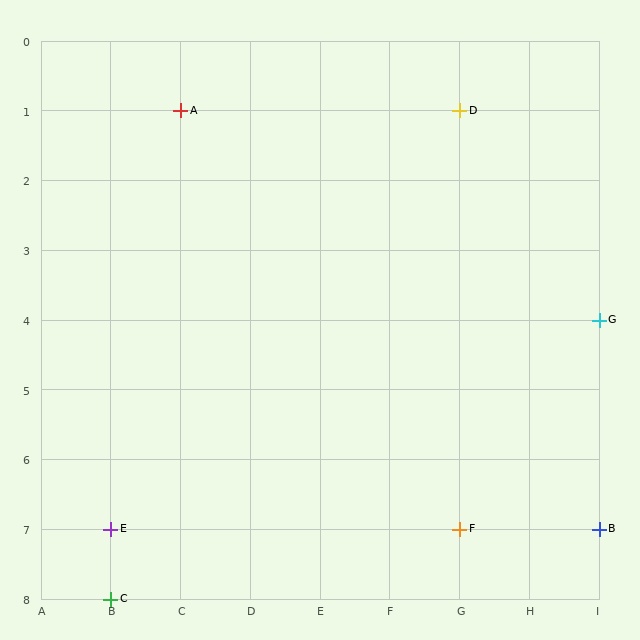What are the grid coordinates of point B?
Point B is at grid coordinates (I, 7).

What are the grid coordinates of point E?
Point E is at grid coordinates (B, 7).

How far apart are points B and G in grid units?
Points B and G are 3 rows apart.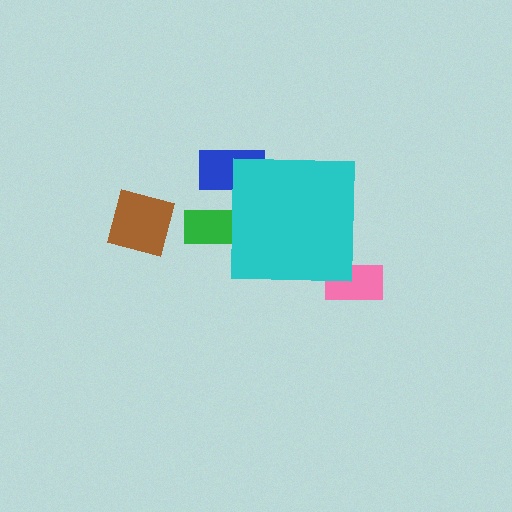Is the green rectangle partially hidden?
Yes, the green rectangle is partially hidden behind the cyan square.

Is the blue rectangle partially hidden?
Yes, the blue rectangle is partially hidden behind the cyan square.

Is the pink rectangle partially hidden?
Yes, the pink rectangle is partially hidden behind the cyan square.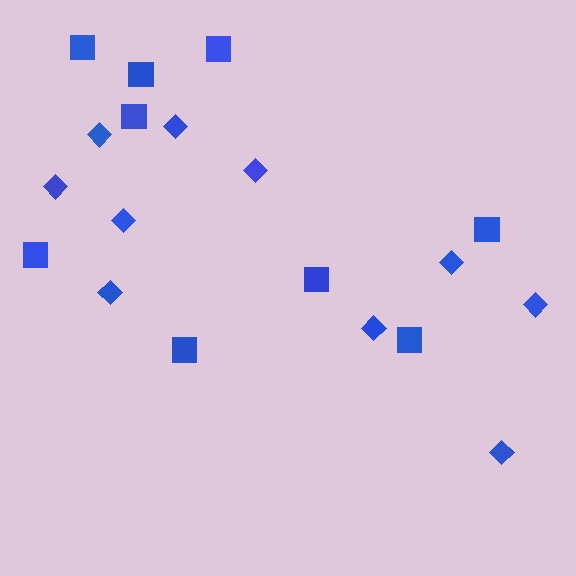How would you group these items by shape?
There are 2 groups: one group of squares (9) and one group of diamonds (10).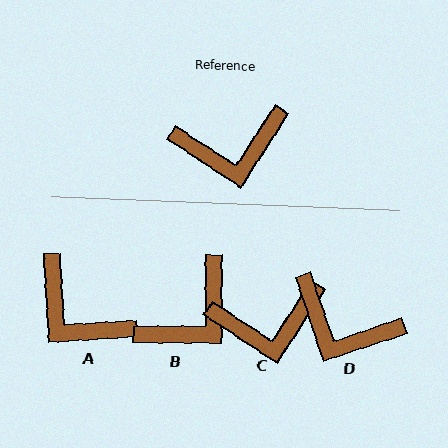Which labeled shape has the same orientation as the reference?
C.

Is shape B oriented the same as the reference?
No, it is off by about 33 degrees.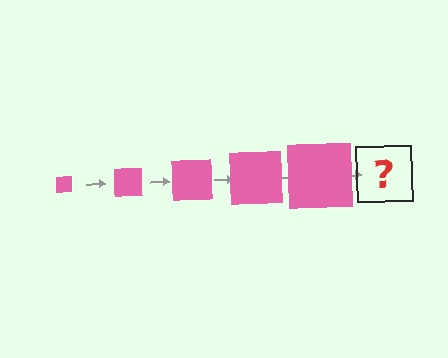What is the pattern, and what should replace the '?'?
The pattern is that the square gets progressively larger each step. The '?' should be a pink square, larger than the previous one.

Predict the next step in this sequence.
The next step is a pink square, larger than the previous one.